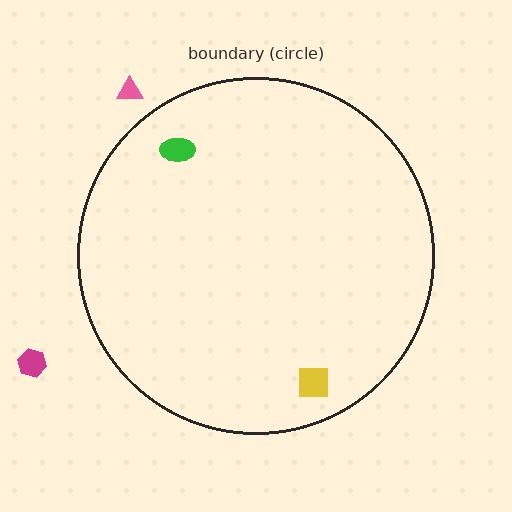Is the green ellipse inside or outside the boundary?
Inside.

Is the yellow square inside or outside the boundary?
Inside.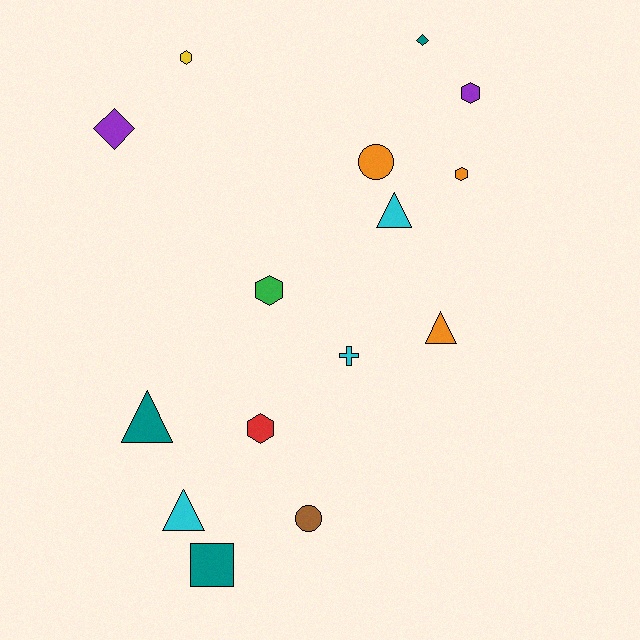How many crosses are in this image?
There is 1 cross.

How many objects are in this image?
There are 15 objects.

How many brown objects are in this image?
There is 1 brown object.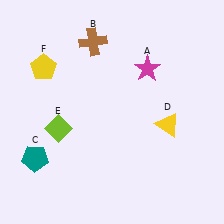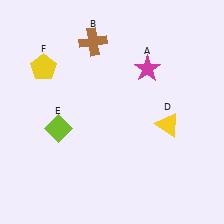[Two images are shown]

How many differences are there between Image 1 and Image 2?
There is 1 difference between the two images.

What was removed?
The teal pentagon (C) was removed in Image 2.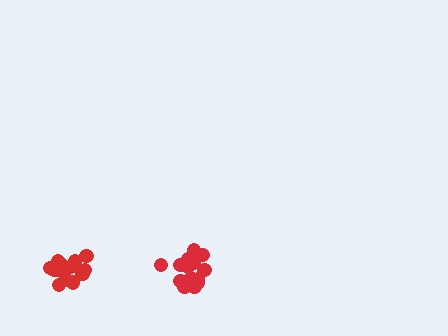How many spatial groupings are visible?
There are 2 spatial groupings.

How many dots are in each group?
Group 1: 13 dots, Group 2: 14 dots (27 total).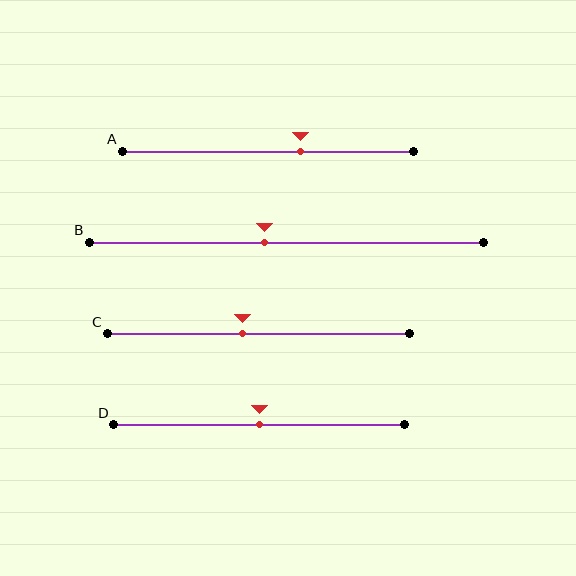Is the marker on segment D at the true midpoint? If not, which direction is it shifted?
Yes, the marker on segment D is at the true midpoint.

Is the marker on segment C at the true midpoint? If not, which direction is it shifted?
No, the marker on segment C is shifted to the left by about 5% of the segment length.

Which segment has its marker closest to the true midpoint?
Segment D has its marker closest to the true midpoint.